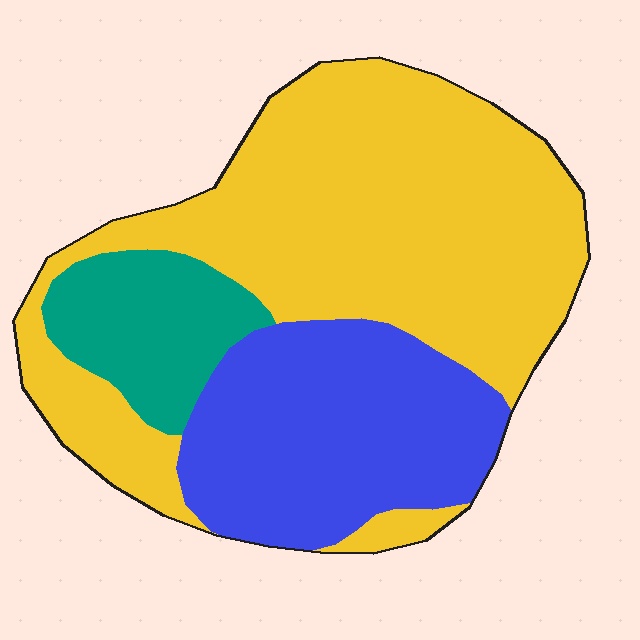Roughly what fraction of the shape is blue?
Blue covers about 30% of the shape.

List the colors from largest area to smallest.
From largest to smallest: yellow, blue, teal.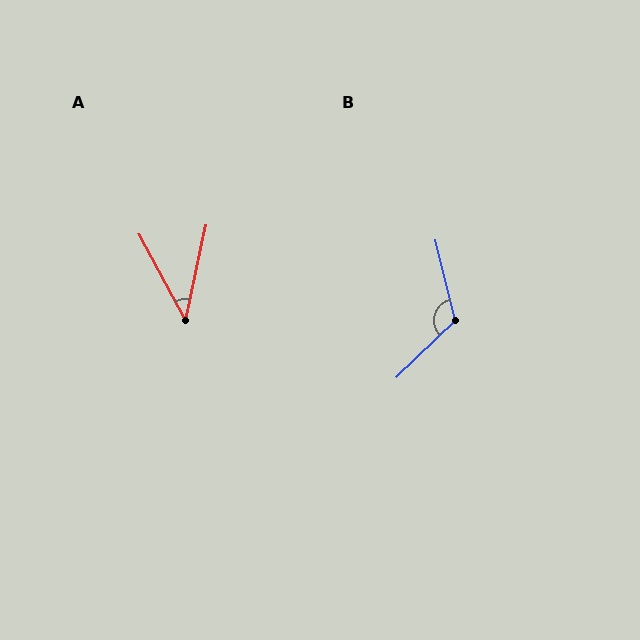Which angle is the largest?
B, at approximately 120 degrees.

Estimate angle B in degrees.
Approximately 120 degrees.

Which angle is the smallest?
A, at approximately 40 degrees.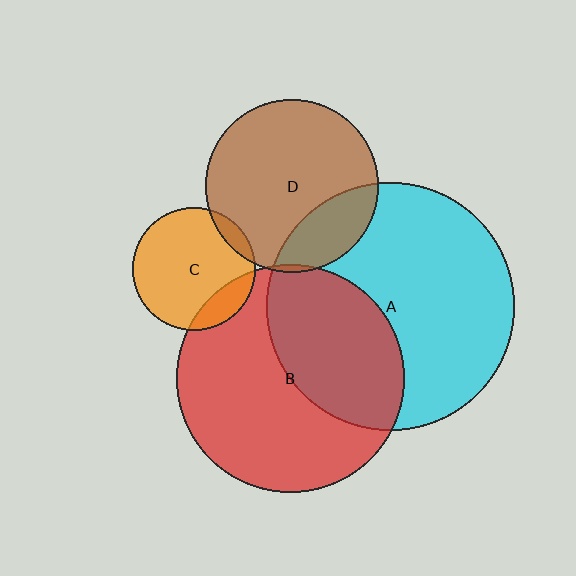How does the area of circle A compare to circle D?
Approximately 2.1 times.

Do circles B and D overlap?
Yes.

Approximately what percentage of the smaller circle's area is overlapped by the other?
Approximately 5%.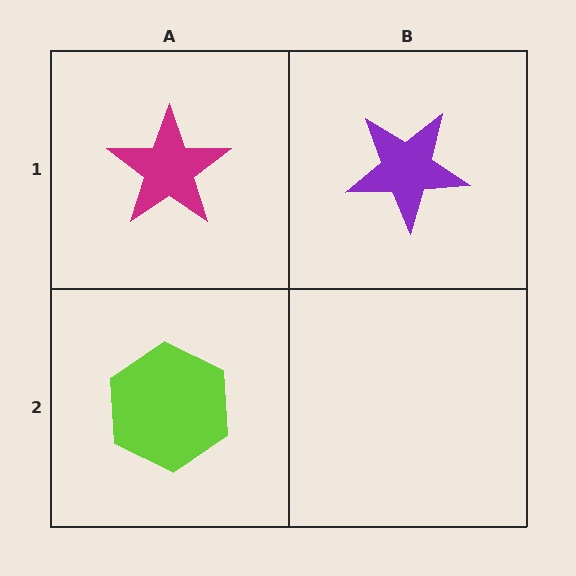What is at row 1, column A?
A magenta star.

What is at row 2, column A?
A lime hexagon.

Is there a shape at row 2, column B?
No, that cell is empty.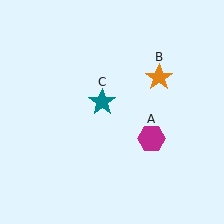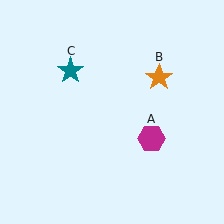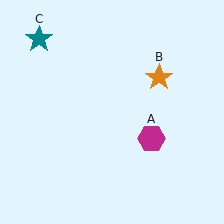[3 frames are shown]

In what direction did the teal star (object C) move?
The teal star (object C) moved up and to the left.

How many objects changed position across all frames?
1 object changed position: teal star (object C).